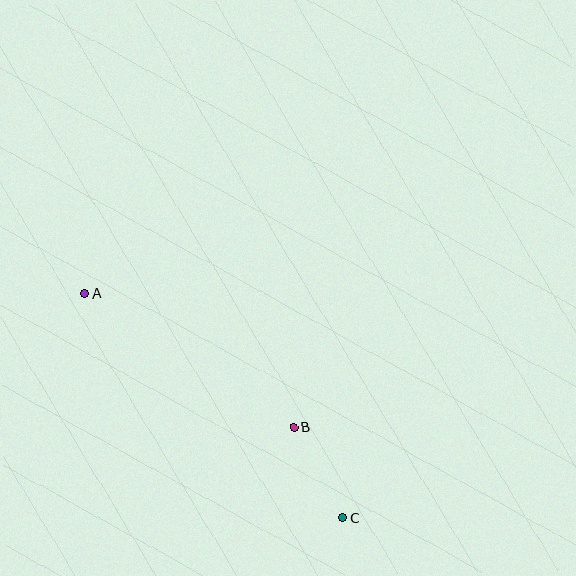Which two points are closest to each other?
Points B and C are closest to each other.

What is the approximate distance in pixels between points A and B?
The distance between A and B is approximately 248 pixels.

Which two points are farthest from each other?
Points A and C are farthest from each other.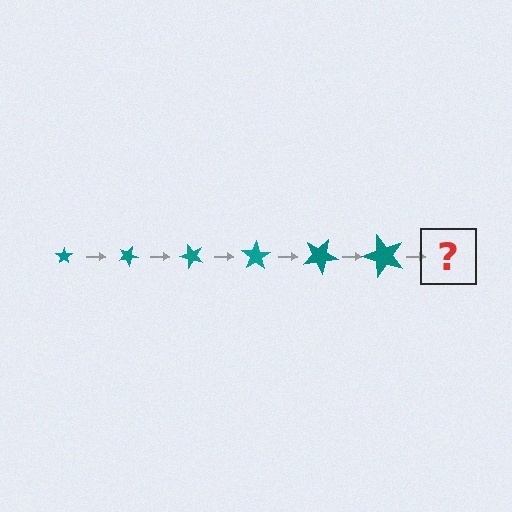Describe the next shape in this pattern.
It should be a star, larger than the previous one and rotated 150 degrees from the start.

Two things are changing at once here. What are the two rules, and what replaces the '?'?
The two rules are that the star grows larger each step and it rotates 25 degrees each step. The '?' should be a star, larger than the previous one and rotated 150 degrees from the start.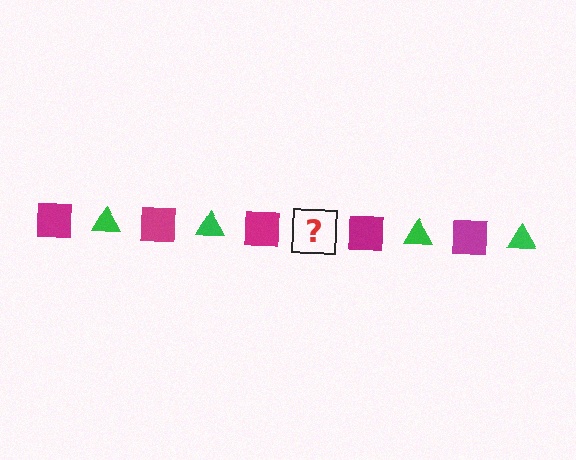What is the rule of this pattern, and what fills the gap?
The rule is that the pattern alternates between magenta square and green triangle. The gap should be filled with a green triangle.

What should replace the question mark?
The question mark should be replaced with a green triangle.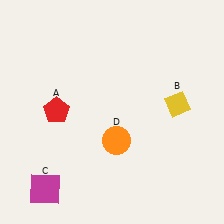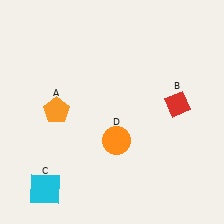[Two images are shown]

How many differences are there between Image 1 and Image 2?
There are 3 differences between the two images.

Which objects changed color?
A changed from red to orange. B changed from yellow to red. C changed from magenta to cyan.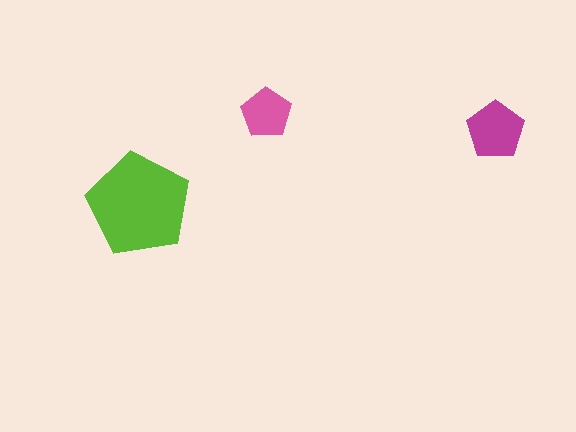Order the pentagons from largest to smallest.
the lime one, the magenta one, the pink one.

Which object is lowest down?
The lime pentagon is bottommost.